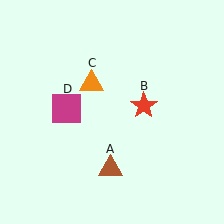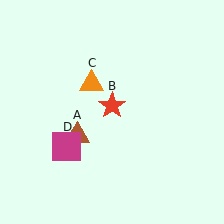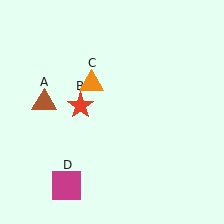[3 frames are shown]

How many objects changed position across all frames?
3 objects changed position: brown triangle (object A), red star (object B), magenta square (object D).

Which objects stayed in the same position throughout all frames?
Orange triangle (object C) remained stationary.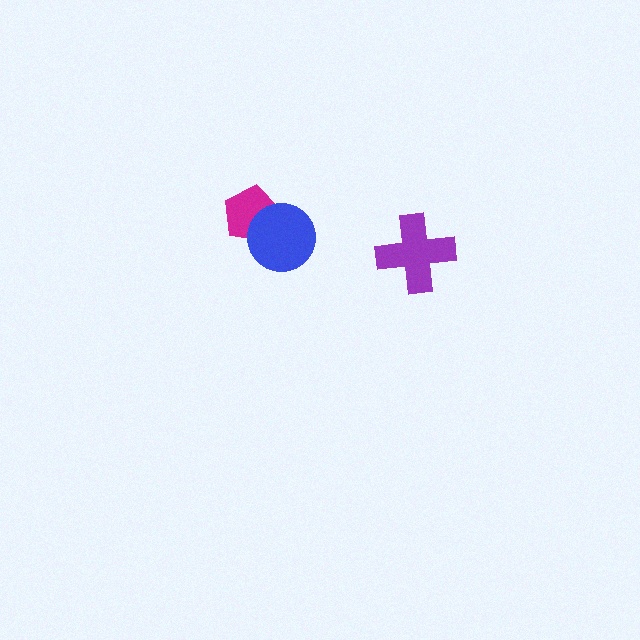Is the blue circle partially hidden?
No, no other shape covers it.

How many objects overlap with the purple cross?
0 objects overlap with the purple cross.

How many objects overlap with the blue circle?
1 object overlaps with the blue circle.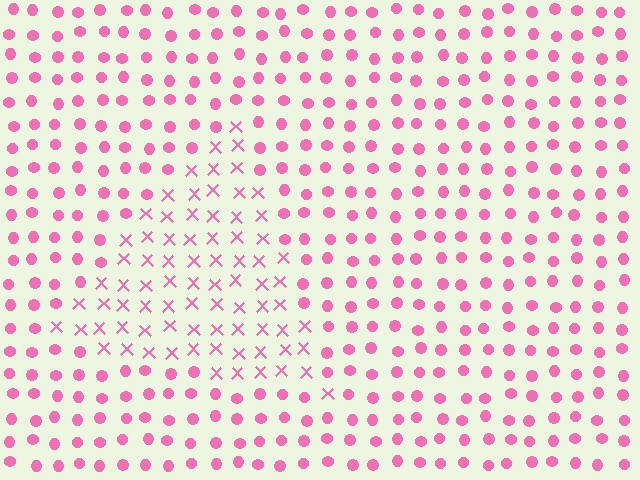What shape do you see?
I see a triangle.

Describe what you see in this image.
The image is filled with small pink elements arranged in a uniform grid. A triangle-shaped region contains X marks, while the surrounding area contains circles. The boundary is defined purely by the change in element shape.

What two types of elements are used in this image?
The image uses X marks inside the triangle region and circles outside it.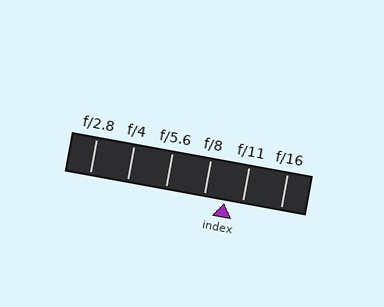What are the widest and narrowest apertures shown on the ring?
The widest aperture shown is f/2.8 and the narrowest is f/16.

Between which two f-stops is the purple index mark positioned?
The index mark is between f/8 and f/11.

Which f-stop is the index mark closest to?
The index mark is closest to f/11.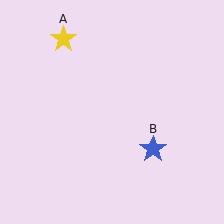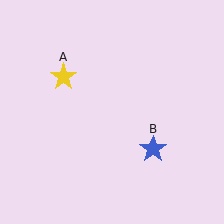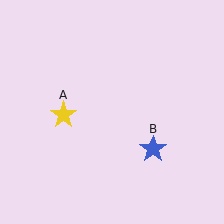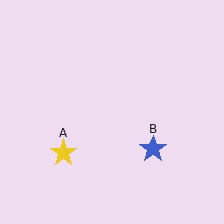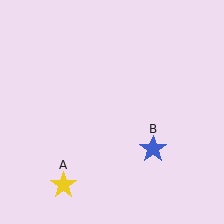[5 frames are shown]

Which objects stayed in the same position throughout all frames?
Blue star (object B) remained stationary.